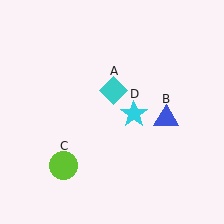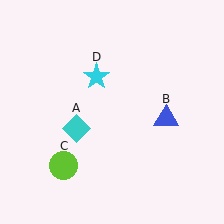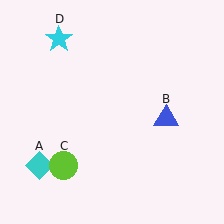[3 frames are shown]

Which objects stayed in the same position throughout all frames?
Blue triangle (object B) and lime circle (object C) remained stationary.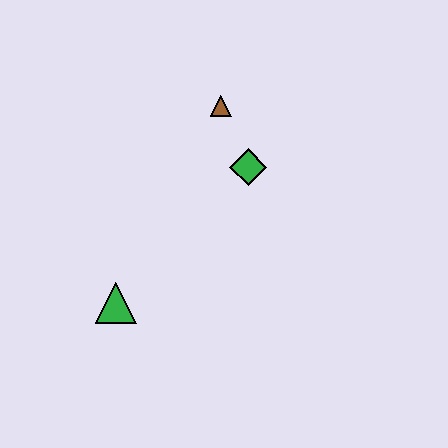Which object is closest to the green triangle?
The green diamond is closest to the green triangle.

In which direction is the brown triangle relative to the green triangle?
The brown triangle is above the green triangle.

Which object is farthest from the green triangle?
The brown triangle is farthest from the green triangle.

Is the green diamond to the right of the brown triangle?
Yes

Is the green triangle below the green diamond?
Yes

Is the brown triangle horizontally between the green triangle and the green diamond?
Yes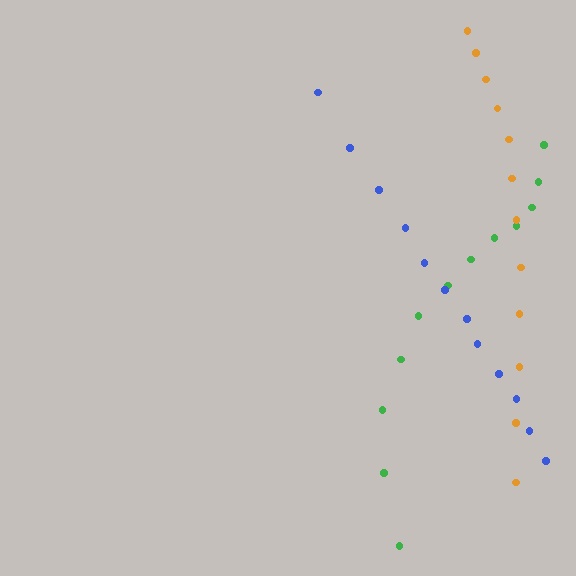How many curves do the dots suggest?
There are 3 distinct paths.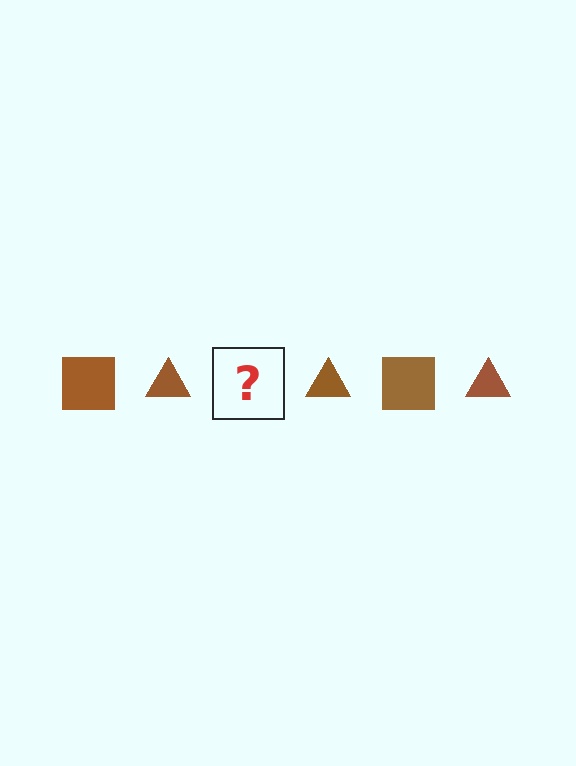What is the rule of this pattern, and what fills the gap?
The rule is that the pattern cycles through square, triangle shapes in brown. The gap should be filled with a brown square.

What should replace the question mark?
The question mark should be replaced with a brown square.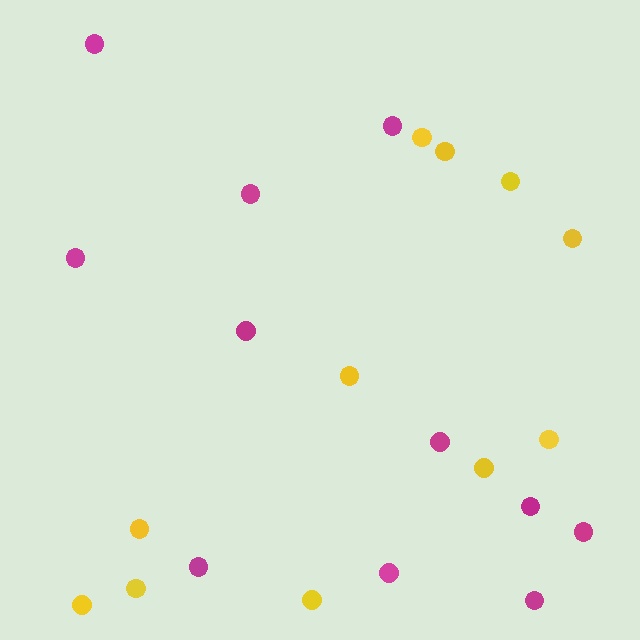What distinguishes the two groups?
There are 2 groups: one group of magenta circles (11) and one group of yellow circles (11).